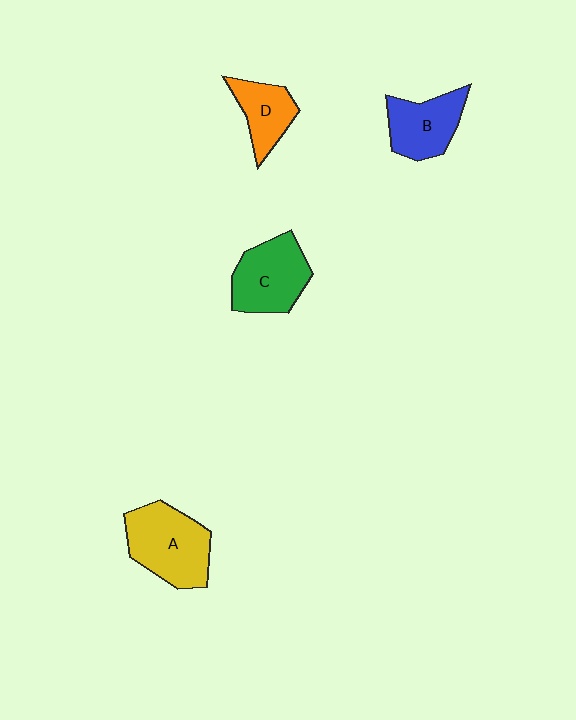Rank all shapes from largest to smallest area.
From largest to smallest: A (yellow), C (green), B (blue), D (orange).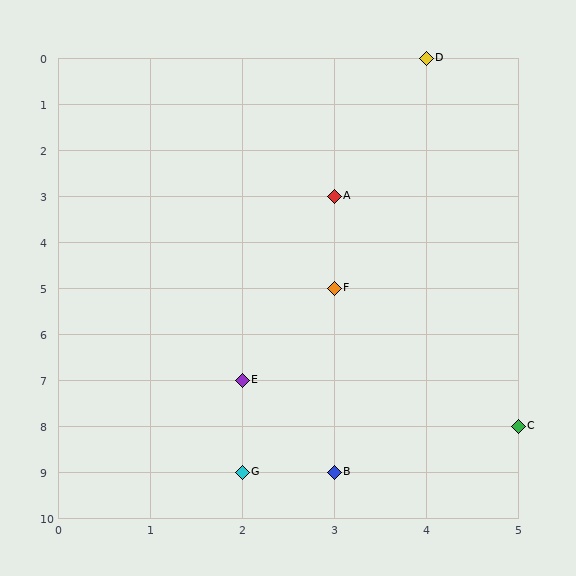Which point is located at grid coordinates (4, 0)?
Point D is at (4, 0).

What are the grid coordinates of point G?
Point G is at grid coordinates (2, 9).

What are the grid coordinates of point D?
Point D is at grid coordinates (4, 0).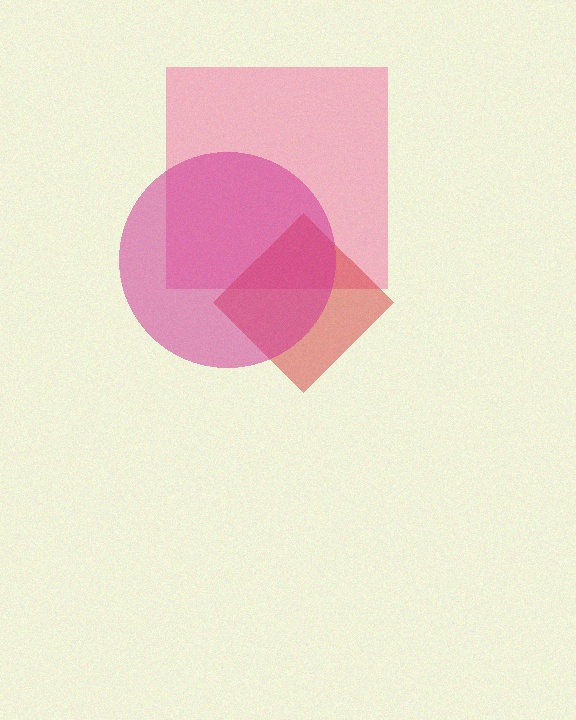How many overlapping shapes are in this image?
There are 3 overlapping shapes in the image.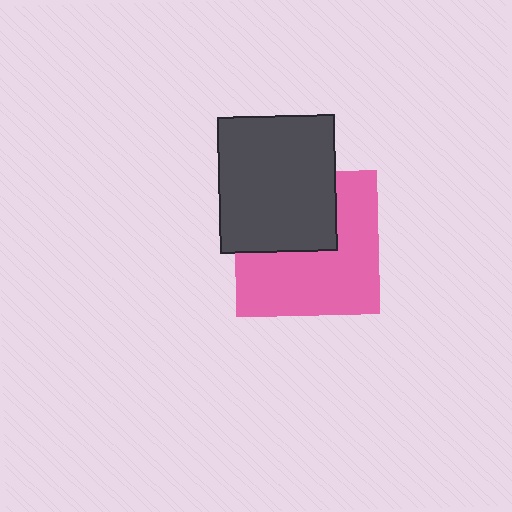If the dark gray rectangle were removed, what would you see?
You would see the complete pink square.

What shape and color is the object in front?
The object in front is a dark gray rectangle.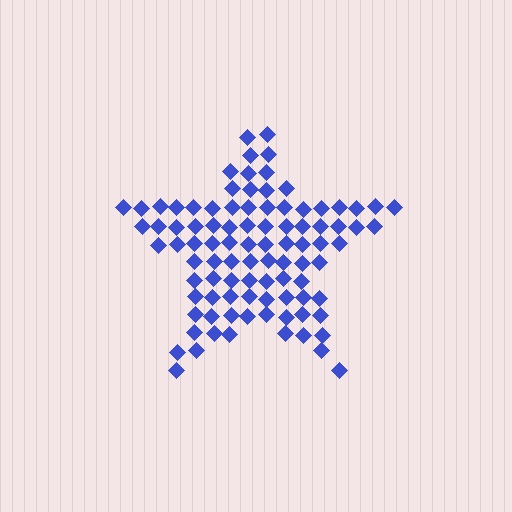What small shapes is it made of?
It is made of small diamonds.